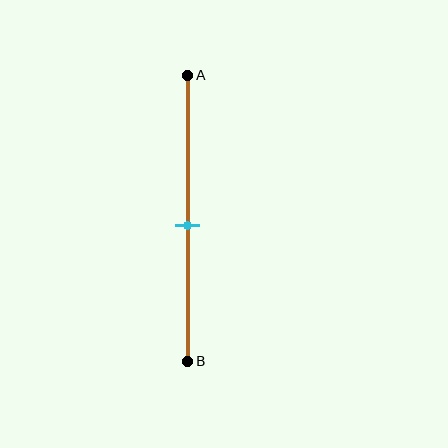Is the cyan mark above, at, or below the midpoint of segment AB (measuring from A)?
The cyan mark is approximately at the midpoint of segment AB.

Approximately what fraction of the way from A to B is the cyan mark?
The cyan mark is approximately 50% of the way from A to B.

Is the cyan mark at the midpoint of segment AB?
Yes, the mark is approximately at the midpoint.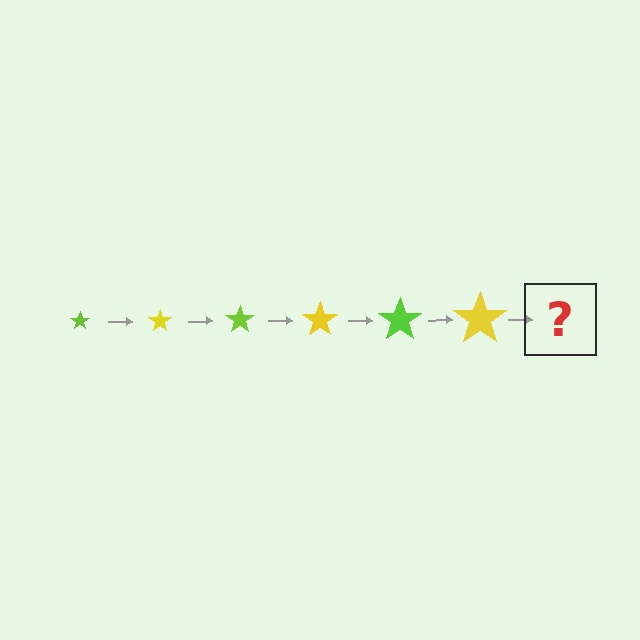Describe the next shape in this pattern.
It should be a lime star, larger than the previous one.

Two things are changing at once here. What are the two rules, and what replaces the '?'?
The two rules are that the star grows larger each step and the color cycles through lime and yellow. The '?' should be a lime star, larger than the previous one.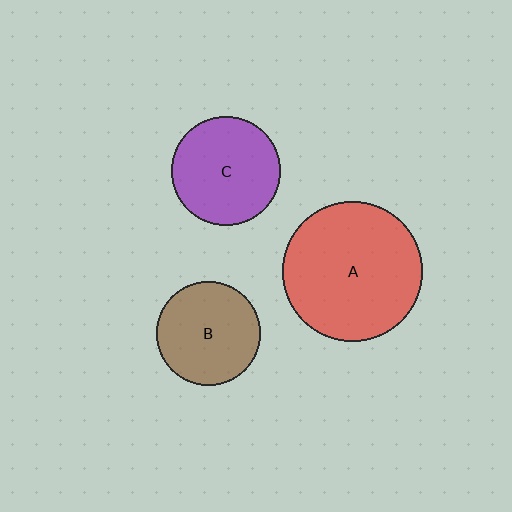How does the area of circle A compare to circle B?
Approximately 1.8 times.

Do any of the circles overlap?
No, none of the circles overlap.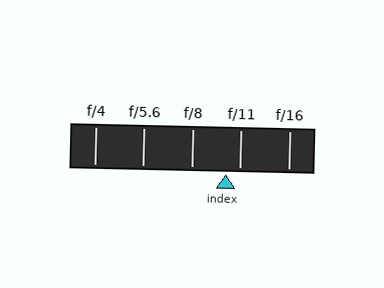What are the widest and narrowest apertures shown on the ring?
The widest aperture shown is f/4 and the narrowest is f/16.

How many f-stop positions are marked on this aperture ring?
There are 5 f-stop positions marked.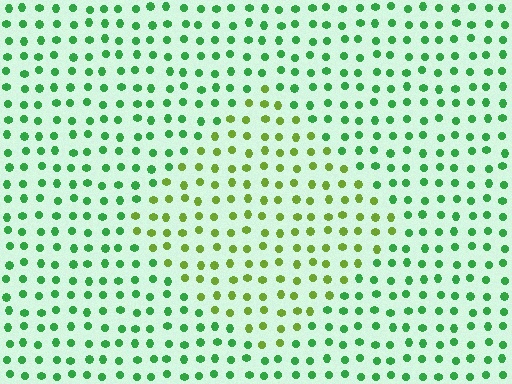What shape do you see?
I see a diamond.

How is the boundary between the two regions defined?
The boundary is defined purely by a slight shift in hue (about 41 degrees). Spacing, size, and orientation are identical on both sides.